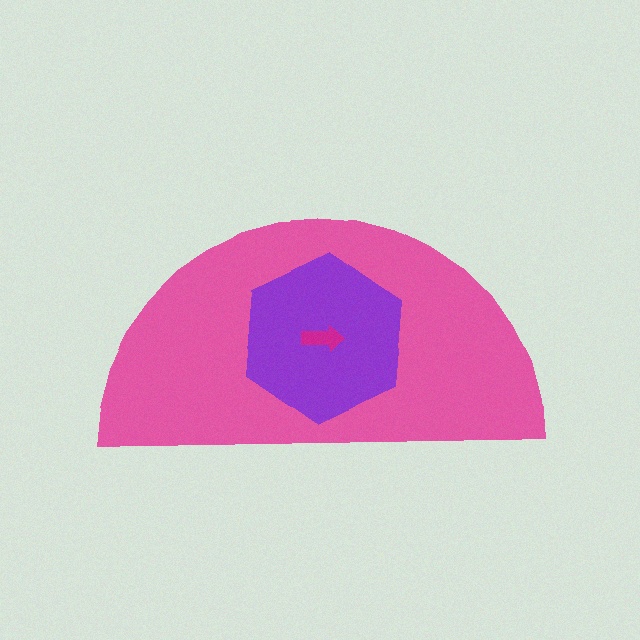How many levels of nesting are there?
3.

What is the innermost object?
The magenta arrow.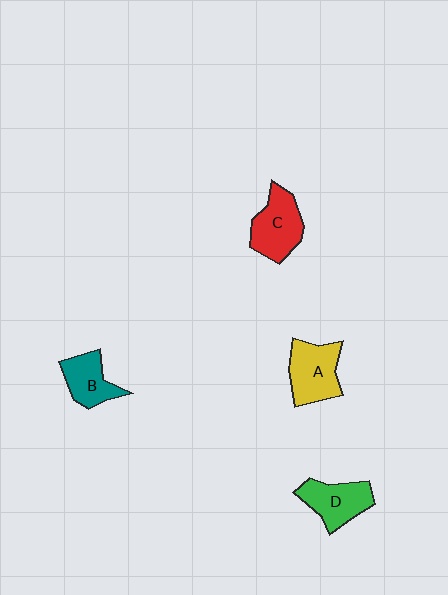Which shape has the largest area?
Shape A (yellow).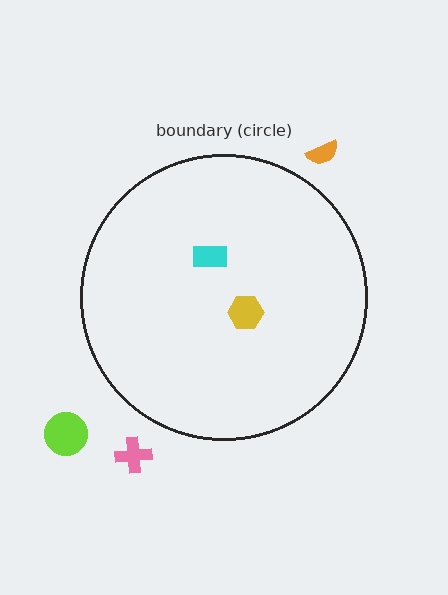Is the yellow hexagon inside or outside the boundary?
Inside.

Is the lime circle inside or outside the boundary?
Outside.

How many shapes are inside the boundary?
2 inside, 3 outside.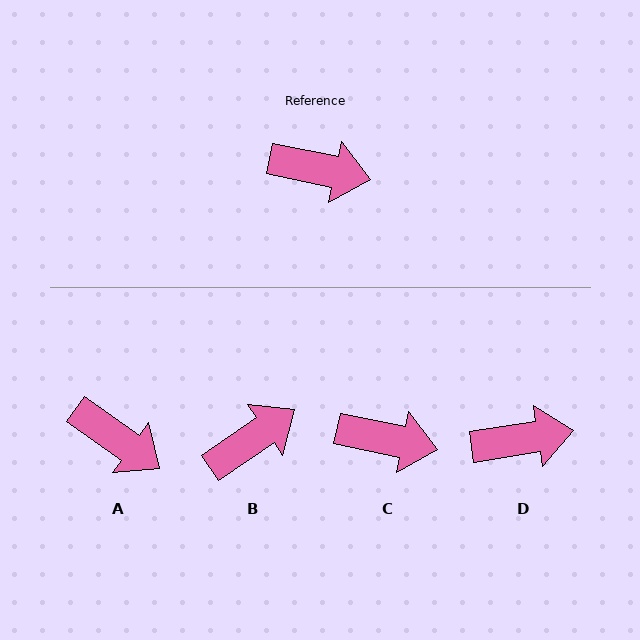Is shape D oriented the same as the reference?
No, it is off by about 21 degrees.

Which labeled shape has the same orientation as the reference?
C.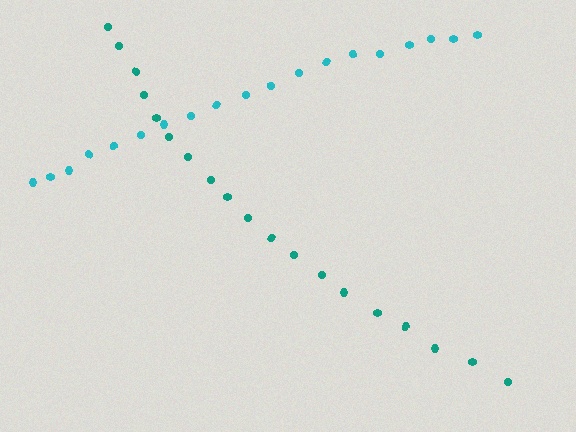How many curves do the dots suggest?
There are 2 distinct paths.